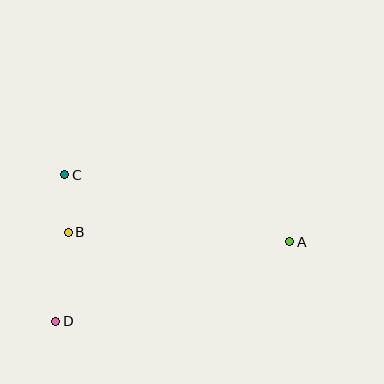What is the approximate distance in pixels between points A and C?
The distance between A and C is approximately 235 pixels.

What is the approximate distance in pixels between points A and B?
The distance between A and B is approximately 222 pixels.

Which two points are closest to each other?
Points B and C are closest to each other.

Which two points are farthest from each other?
Points A and D are farthest from each other.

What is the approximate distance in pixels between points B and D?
The distance between B and D is approximately 90 pixels.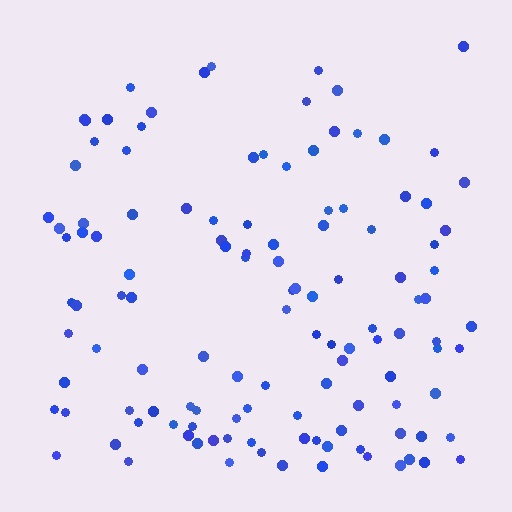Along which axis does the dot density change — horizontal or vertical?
Vertical.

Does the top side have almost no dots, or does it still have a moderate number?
Still a moderate number, just noticeably fewer than the bottom.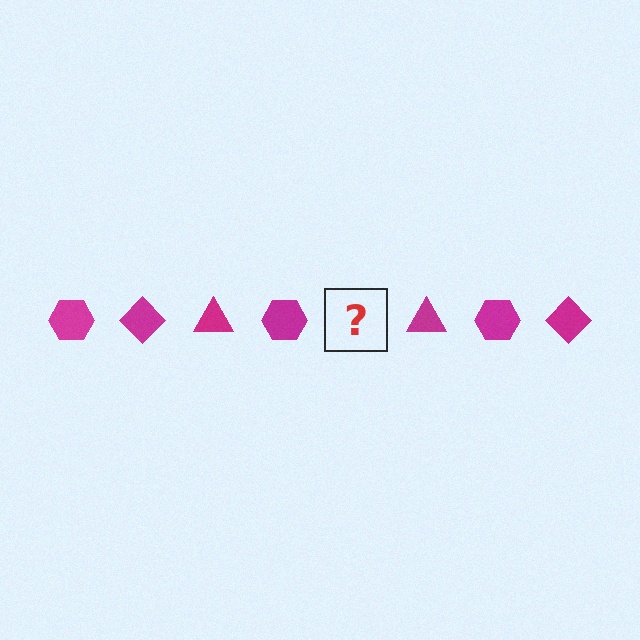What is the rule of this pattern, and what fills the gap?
The rule is that the pattern cycles through hexagon, diamond, triangle shapes in magenta. The gap should be filled with a magenta diamond.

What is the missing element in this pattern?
The missing element is a magenta diamond.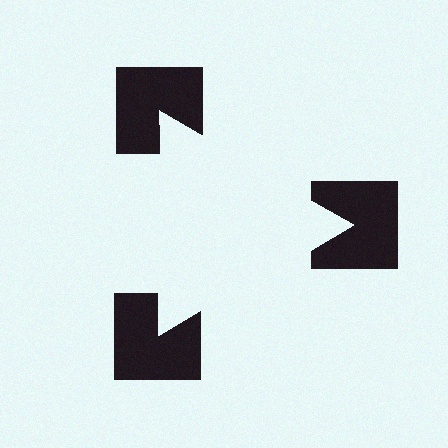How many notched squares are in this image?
There are 3 — one at each vertex of the illusory triangle.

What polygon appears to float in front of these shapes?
An illusory triangle — its edges are inferred from the aligned wedge cuts in the notched squares, not physically drawn.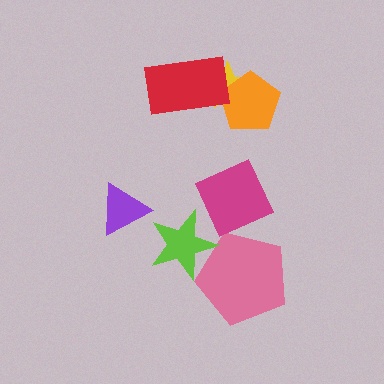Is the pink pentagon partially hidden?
Yes, it is partially covered by another shape.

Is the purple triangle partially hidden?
No, no other shape covers it.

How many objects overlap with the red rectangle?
1 object overlaps with the red rectangle.